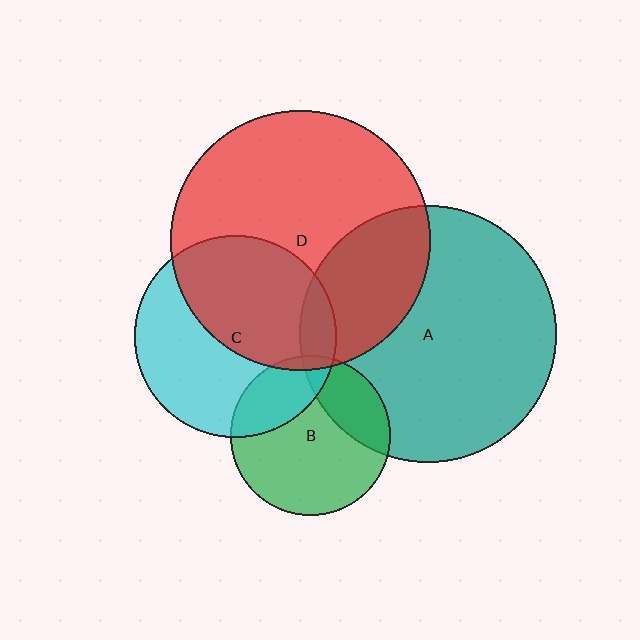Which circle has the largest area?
Circle D (red).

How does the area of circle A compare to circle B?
Approximately 2.6 times.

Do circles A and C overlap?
Yes.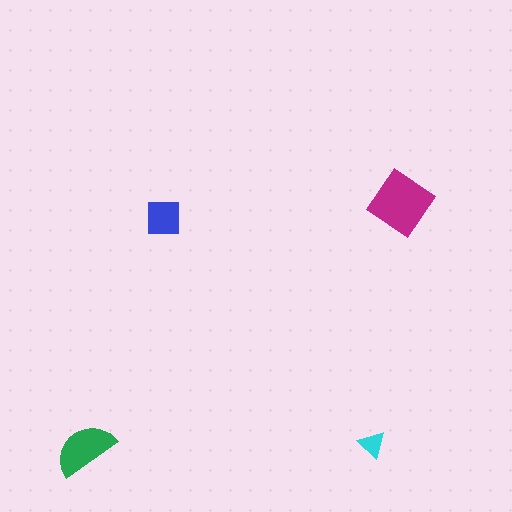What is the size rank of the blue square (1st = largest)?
3rd.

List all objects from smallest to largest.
The cyan triangle, the blue square, the green semicircle, the magenta diamond.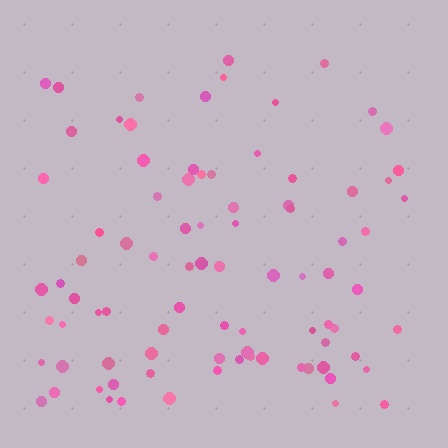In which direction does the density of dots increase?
From top to bottom, with the bottom side densest.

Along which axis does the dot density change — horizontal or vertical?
Vertical.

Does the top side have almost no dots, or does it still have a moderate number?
Still a moderate number, just noticeably fewer than the bottom.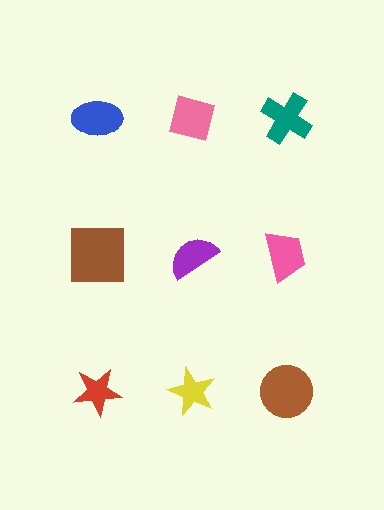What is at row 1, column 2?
A pink square.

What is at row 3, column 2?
A yellow star.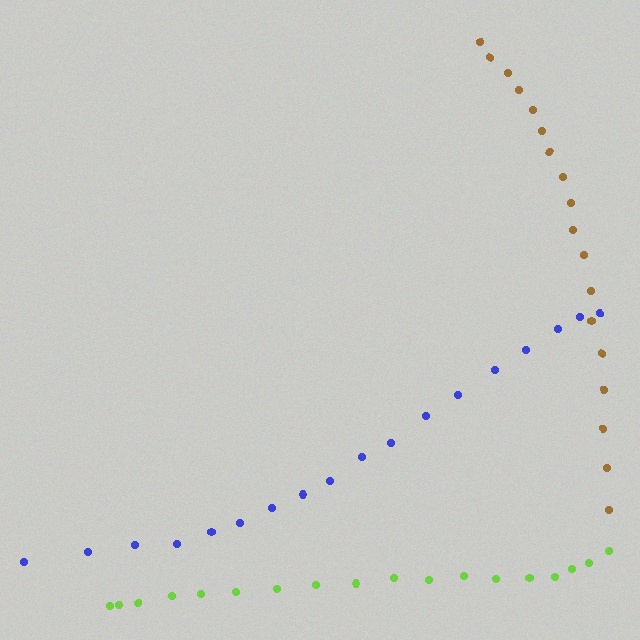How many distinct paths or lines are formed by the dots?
There are 3 distinct paths.